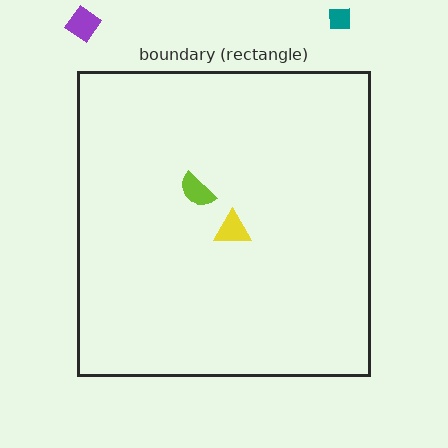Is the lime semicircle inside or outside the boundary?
Inside.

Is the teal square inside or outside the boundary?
Outside.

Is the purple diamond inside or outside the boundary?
Outside.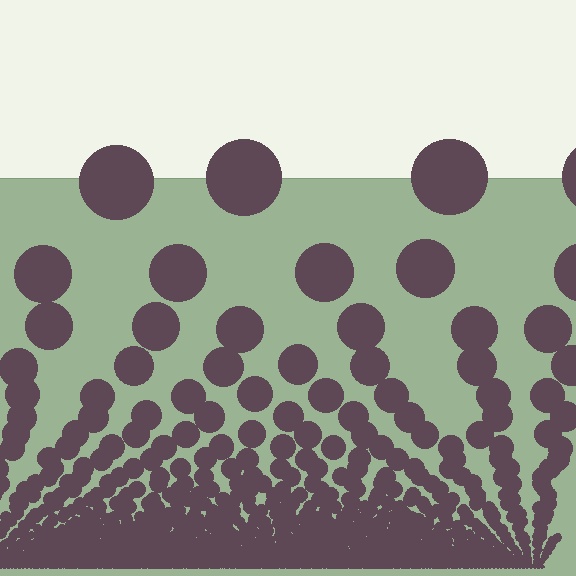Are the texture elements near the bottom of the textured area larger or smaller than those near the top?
Smaller. The gradient is inverted — elements near the bottom are smaller and denser.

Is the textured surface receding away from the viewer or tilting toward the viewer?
The surface appears to tilt toward the viewer. Texture elements get larger and sparser toward the top.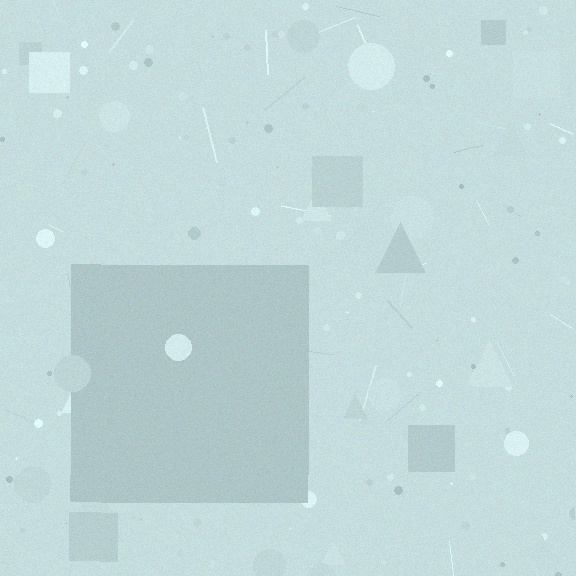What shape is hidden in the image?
A square is hidden in the image.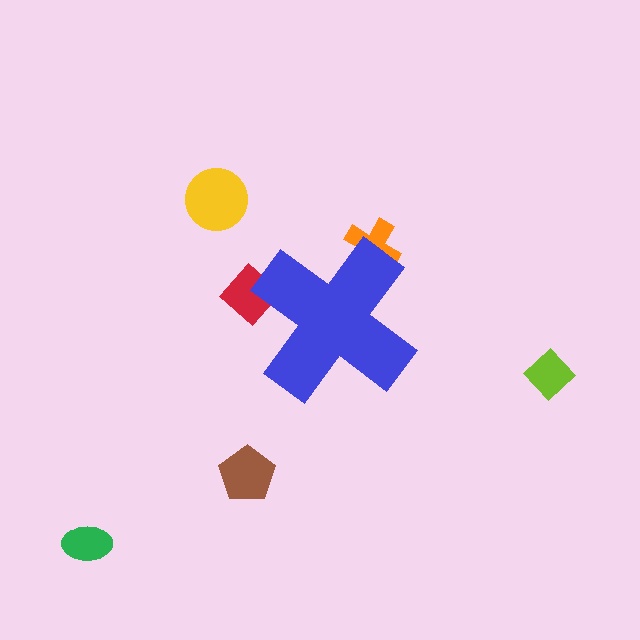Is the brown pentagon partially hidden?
No, the brown pentagon is fully visible.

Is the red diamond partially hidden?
Yes, the red diamond is partially hidden behind the blue cross.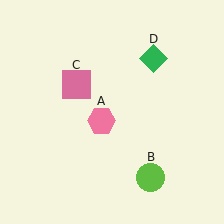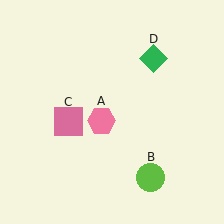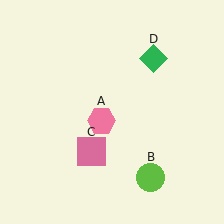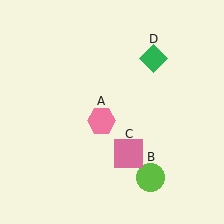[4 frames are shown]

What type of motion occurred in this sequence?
The pink square (object C) rotated counterclockwise around the center of the scene.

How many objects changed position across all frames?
1 object changed position: pink square (object C).